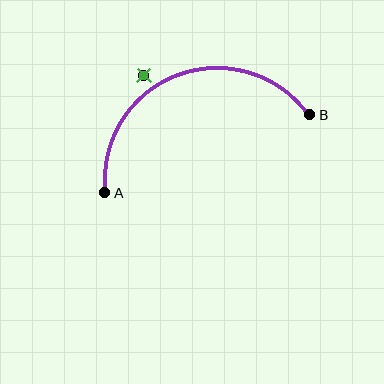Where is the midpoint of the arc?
The arc midpoint is the point on the curve farthest from the straight line joining A and B. It sits above that line.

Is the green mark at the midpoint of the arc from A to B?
No — the green mark does not lie on the arc at all. It sits slightly outside the curve.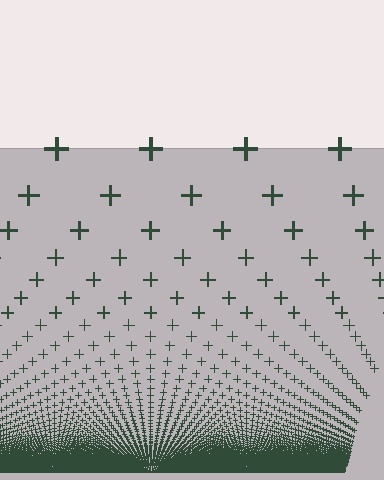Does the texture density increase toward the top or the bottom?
Density increases toward the bottom.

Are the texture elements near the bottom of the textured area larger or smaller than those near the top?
Smaller. The gradient is inverted — elements near the bottom are smaller and denser.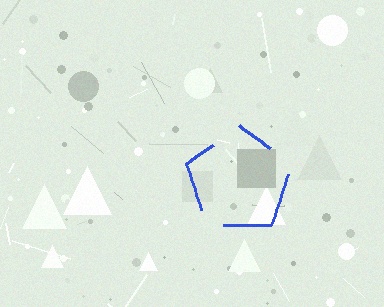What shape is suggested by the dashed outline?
The dashed outline suggests a pentagon.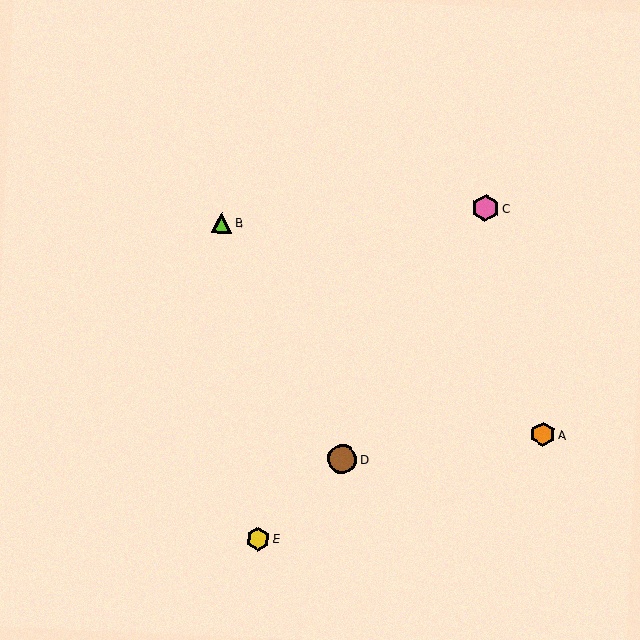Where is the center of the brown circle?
The center of the brown circle is at (342, 459).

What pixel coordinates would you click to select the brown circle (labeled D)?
Click at (342, 459) to select the brown circle D.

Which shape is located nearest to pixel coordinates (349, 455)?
The brown circle (labeled D) at (342, 459) is nearest to that location.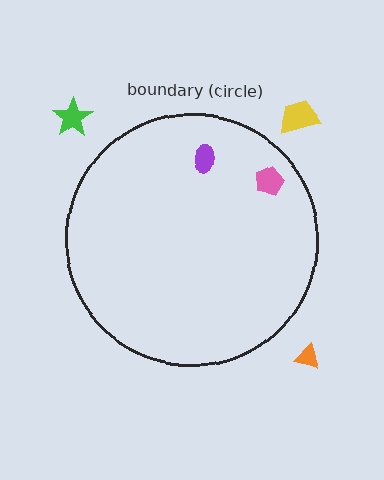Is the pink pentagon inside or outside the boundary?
Inside.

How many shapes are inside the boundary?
2 inside, 3 outside.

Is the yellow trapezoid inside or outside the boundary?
Outside.